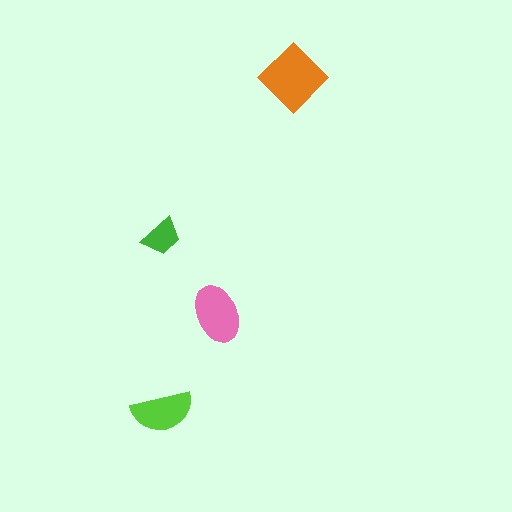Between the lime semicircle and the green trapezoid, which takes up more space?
The lime semicircle.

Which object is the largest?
The orange diamond.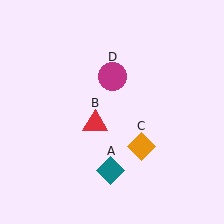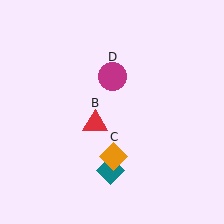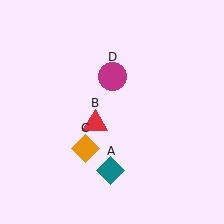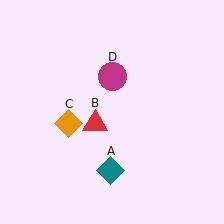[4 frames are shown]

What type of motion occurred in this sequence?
The orange diamond (object C) rotated clockwise around the center of the scene.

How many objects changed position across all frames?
1 object changed position: orange diamond (object C).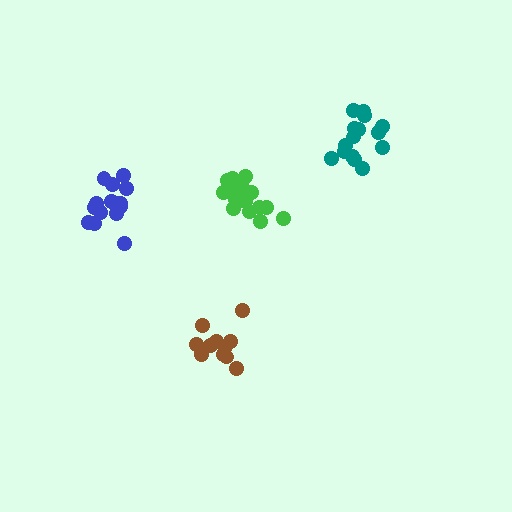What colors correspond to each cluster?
The clusters are colored: brown, green, teal, blue.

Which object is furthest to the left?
The blue cluster is leftmost.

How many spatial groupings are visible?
There are 4 spatial groupings.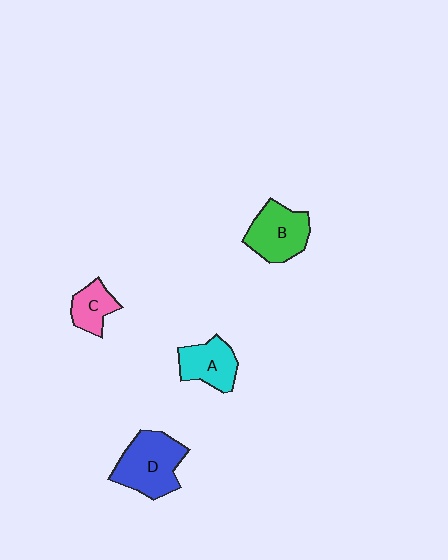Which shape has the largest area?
Shape D (blue).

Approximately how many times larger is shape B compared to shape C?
Approximately 1.7 times.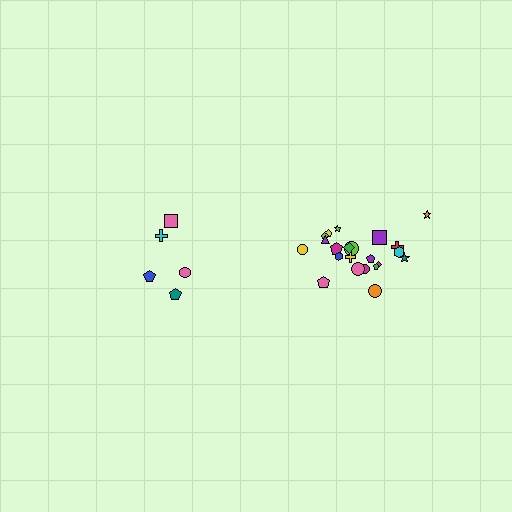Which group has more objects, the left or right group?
The right group.